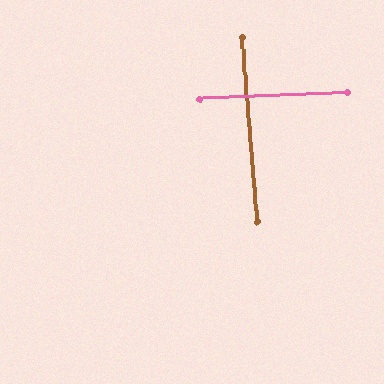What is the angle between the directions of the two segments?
Approximately 88 degrees.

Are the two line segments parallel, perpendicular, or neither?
Perpendicular — they meet at approximately 88°.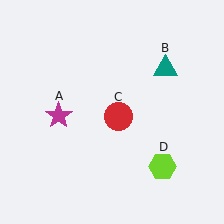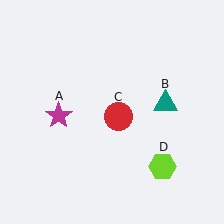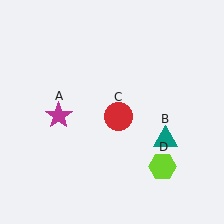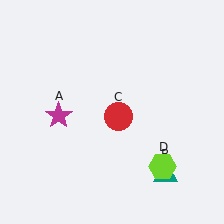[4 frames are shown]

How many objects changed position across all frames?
1 object changed position: teal triangle (object B).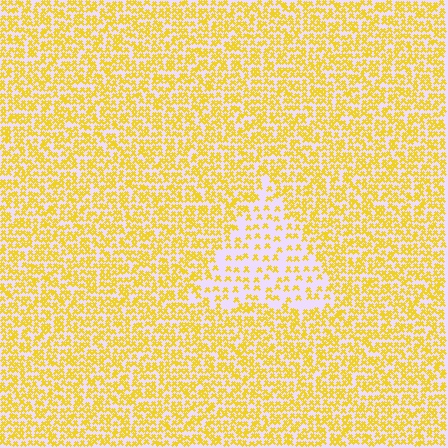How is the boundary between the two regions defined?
The boundary is defined by a change in element density (approximately 2.4x ratio). All elements are the same color, size, and shape.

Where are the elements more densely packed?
The elements are more densely packed outside the triangle boundary.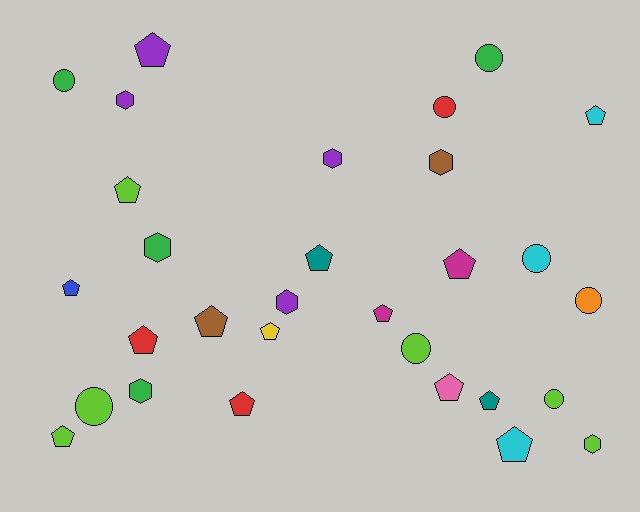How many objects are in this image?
There are 30 objects.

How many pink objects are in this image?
There is 1 pink object.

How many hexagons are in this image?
There are 7 hexagons.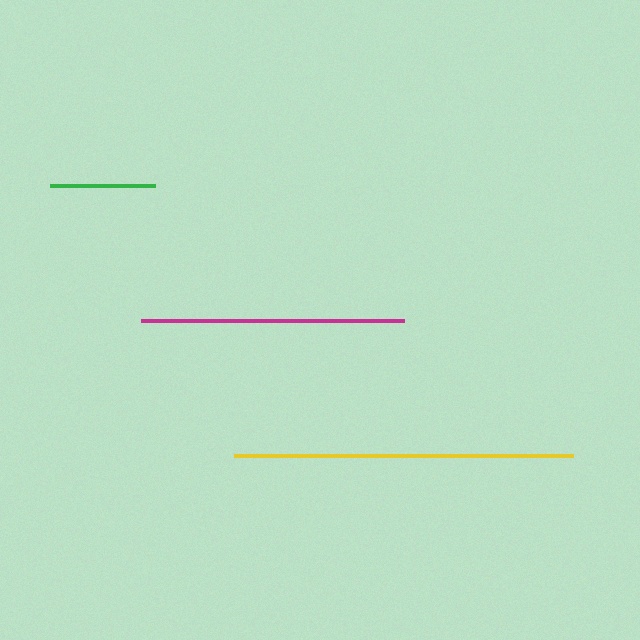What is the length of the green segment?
The green segment is approximately 104 pixels long.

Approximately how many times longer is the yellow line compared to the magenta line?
The yellow line is approximately 1.3 times the length of the magenta line.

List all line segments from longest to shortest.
From longest to shortest: yellow, magenta, green.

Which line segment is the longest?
The yellow line is the longest at approximately 339 pixels.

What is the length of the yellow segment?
The yellow segment is approximately 339 pixels long.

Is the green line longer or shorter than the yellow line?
The yellow line is longer than the green line.